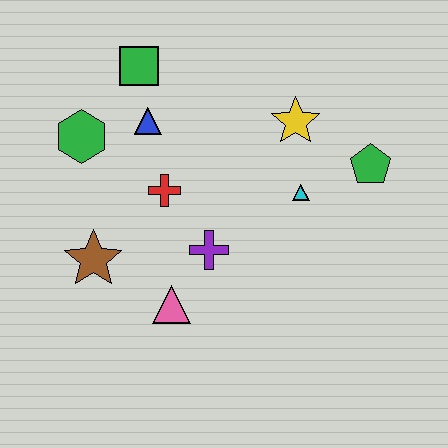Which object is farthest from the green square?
The green pentagon is farthest from the green square.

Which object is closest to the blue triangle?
The green square is closest to the blue triangle.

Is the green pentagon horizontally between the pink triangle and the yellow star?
No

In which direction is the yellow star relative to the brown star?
The yellow star is to the right of the brown star.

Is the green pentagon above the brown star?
Yes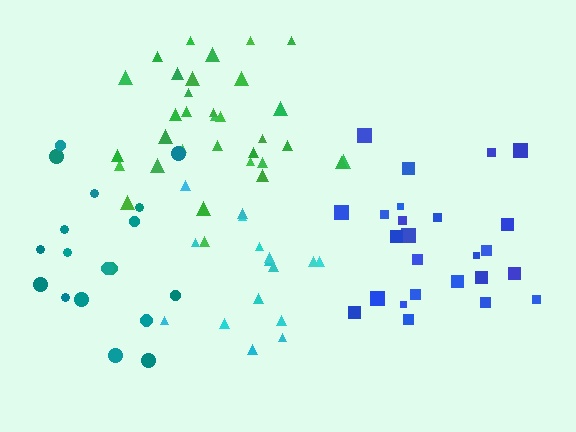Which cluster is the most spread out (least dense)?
Teal.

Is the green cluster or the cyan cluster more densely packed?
Green.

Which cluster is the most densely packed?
Green.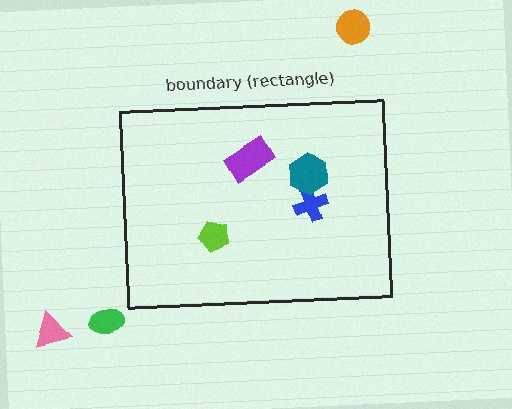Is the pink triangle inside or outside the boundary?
Outside.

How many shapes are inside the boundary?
4 inside, 3 outside.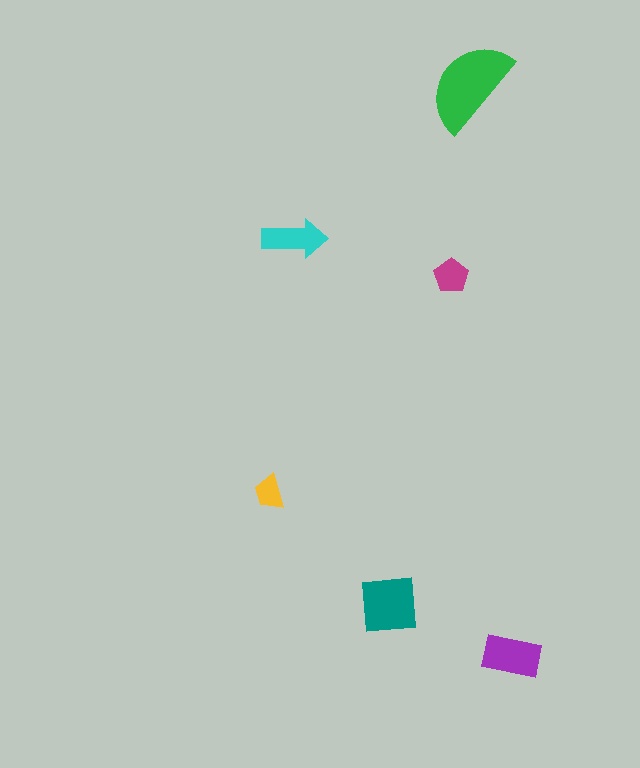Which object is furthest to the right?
The purple rectangle is rightmost.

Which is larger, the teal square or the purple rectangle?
The teal square.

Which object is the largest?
The green semicircle.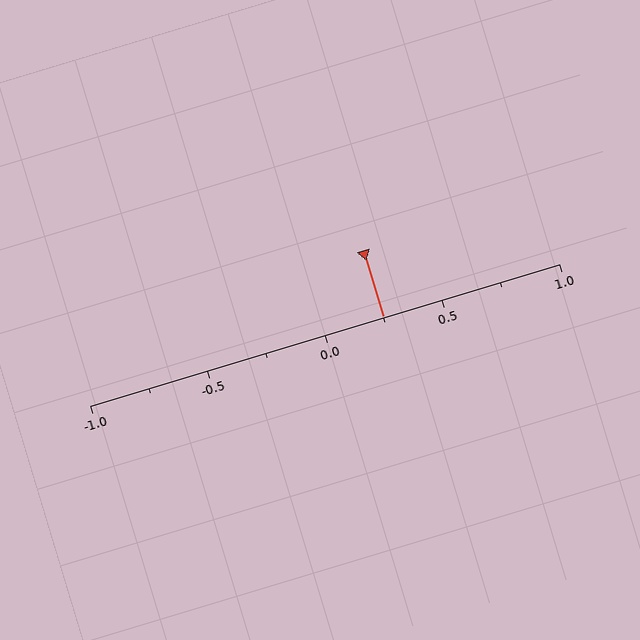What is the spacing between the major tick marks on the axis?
The major ticks are spaced 0.5 apart.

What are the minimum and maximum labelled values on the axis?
The axis runs from -1.0 to 1.0.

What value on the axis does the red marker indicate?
The marker indicates approximately 0.25.